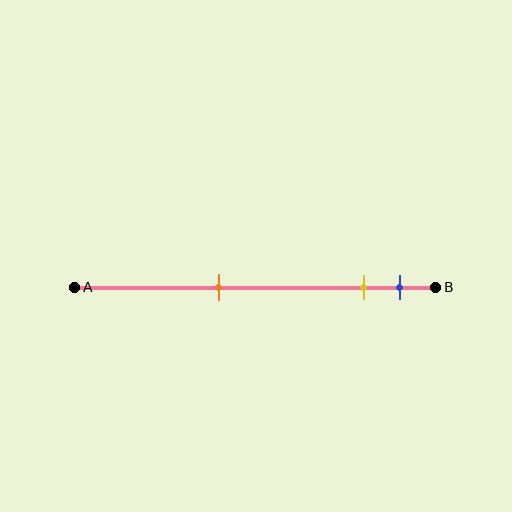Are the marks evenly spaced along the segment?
No, the marks are not evenly spaced.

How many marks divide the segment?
There are 3 marks dividing the segment.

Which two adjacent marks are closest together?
The yellow and blue marks are the closest adjacent pair.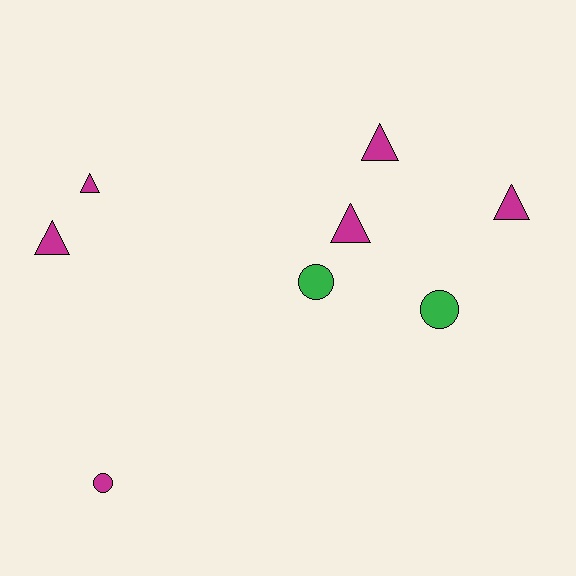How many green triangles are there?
There are no green triangles.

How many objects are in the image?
There are 8 objects.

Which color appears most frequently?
Magenta, with 6 objects.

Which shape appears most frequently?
Triangle, with 5 objects.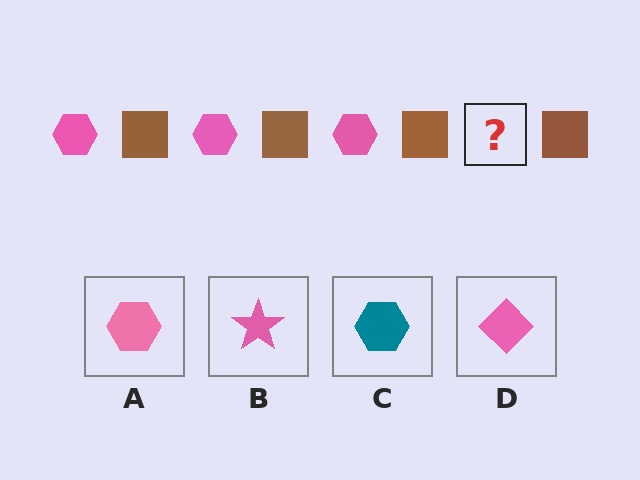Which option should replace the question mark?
Option A.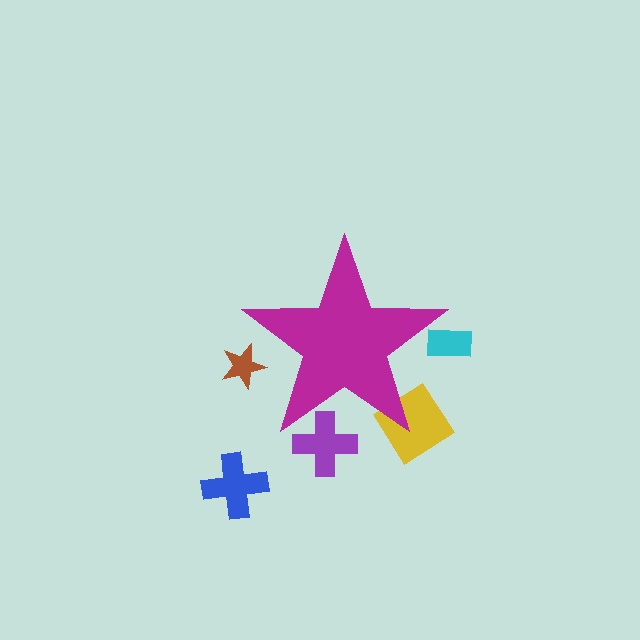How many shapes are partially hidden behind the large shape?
4 shapes are partially hidden.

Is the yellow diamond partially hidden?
Yes, the yellow diamond is partially hidden behind the magenta star.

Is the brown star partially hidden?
Yes, the brown star is partially hidden behind the magenta star.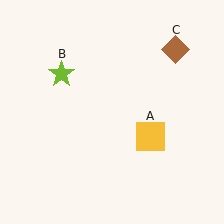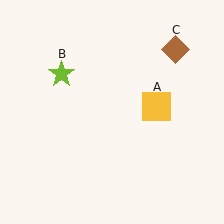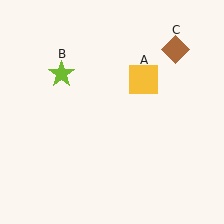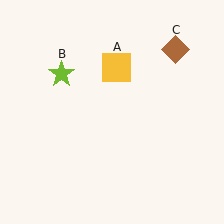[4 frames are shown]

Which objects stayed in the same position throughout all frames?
Lime star (object B) and brown diamond (object C) remained stationary.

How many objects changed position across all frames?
1 object changed position: yellow square (object A).